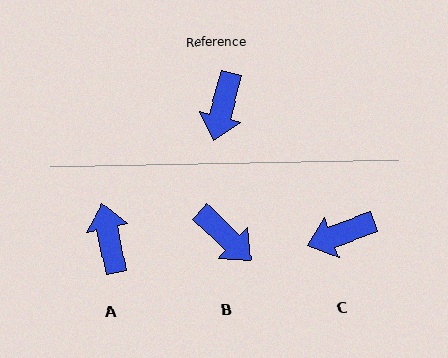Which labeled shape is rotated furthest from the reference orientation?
A, about 154 degrees away.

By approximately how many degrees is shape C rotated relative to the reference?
Approximately 55 degrees clockwise.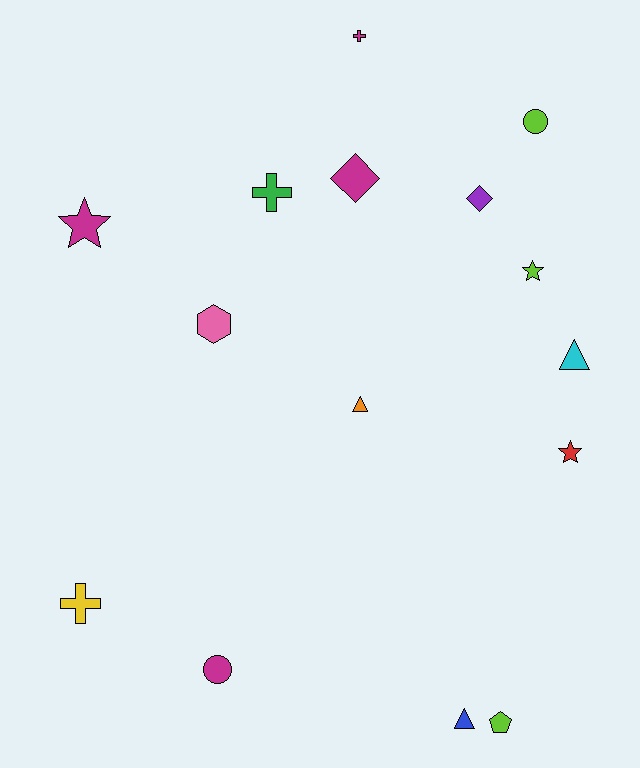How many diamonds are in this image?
There are 2 diamonds.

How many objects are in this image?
There are 15 objects.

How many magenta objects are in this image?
There are 4 magenta objects.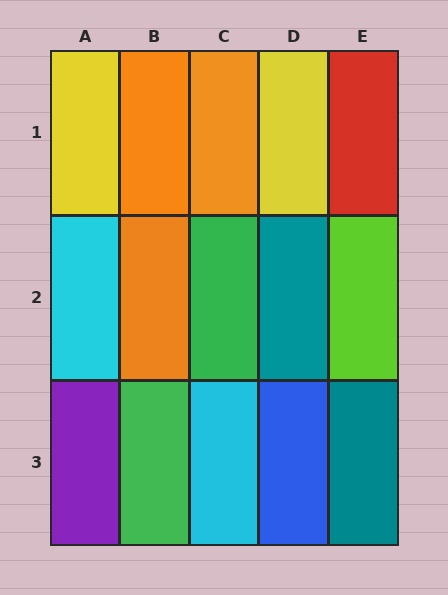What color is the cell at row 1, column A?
Yellow.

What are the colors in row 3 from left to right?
Purple, green, cyan, blue, teal.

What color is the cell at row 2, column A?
Cyan.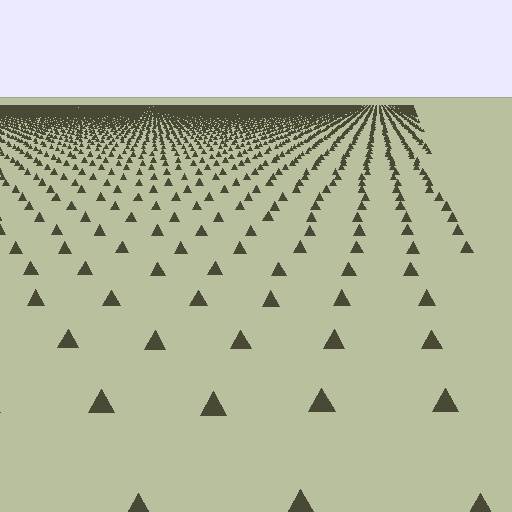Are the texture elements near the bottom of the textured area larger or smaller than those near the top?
Larger. Near the bottom, elements are closer to the viewer and appear at a bigger on-screen size.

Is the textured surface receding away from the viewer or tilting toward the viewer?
The surface is receding away from the viewer. Texture elements get smaller and denser toward the top.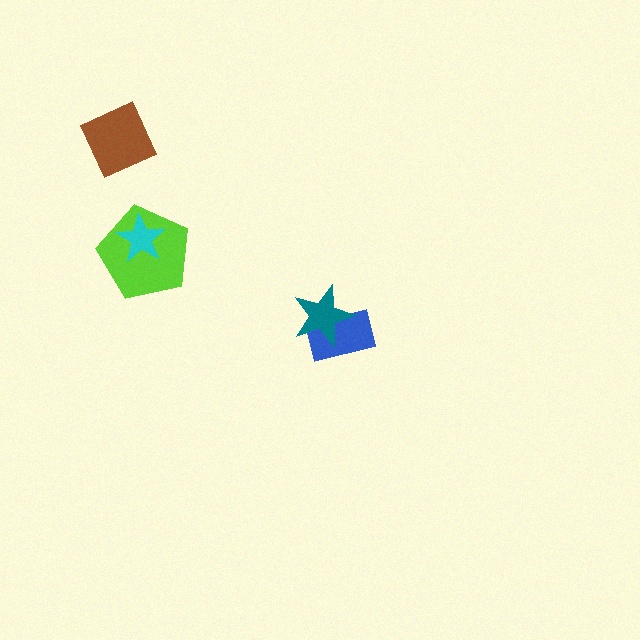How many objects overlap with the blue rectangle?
1 object overlaps with the blue rectangle.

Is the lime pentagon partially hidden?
Yes, it is partially covered by another shape.